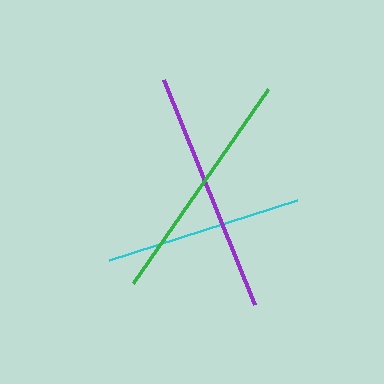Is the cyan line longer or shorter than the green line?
The green line is longer than the cyan line.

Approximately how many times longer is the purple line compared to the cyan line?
The purple line is approximately 1.2 times the length of the cyan line.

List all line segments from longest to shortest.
From longest to shortest: purple, green, cyan.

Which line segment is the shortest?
The cyan line is the shortest at approximately 197 pixels.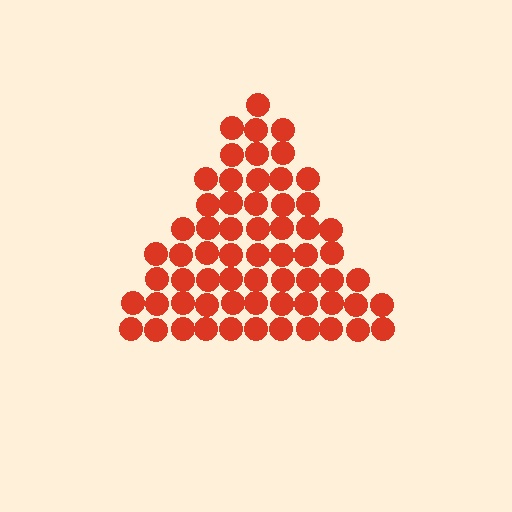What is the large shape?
The large shape is a triangle.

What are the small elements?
The small elements are circles.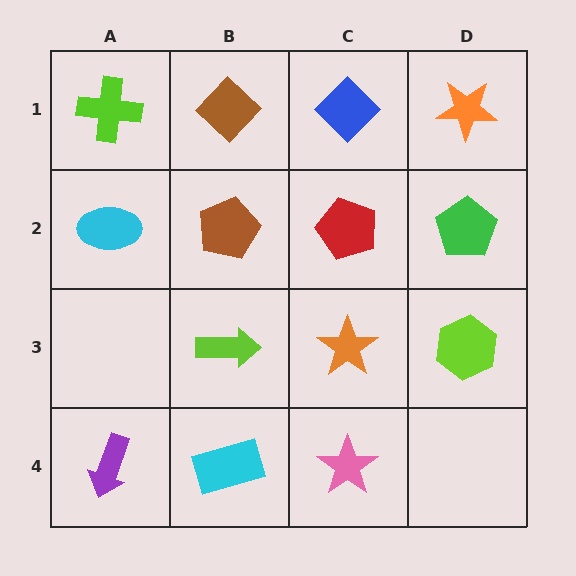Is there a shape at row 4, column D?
No, that cell is empty.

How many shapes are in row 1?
4 shapes.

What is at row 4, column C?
A pink star.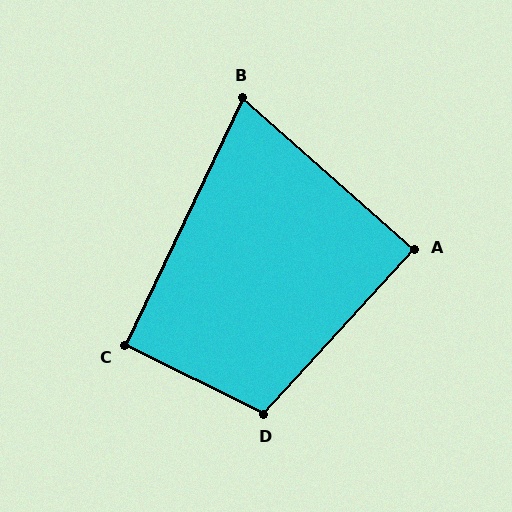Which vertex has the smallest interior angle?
B, at approximately 74 degrees.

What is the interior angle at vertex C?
Approximately 91 degrees (approximately right).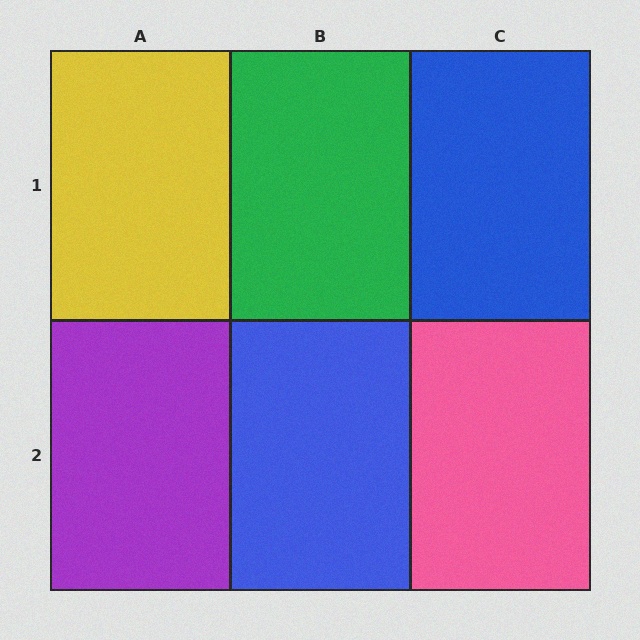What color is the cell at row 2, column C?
Pink.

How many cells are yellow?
1 cell is yellow.